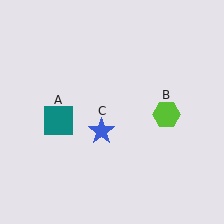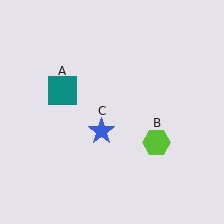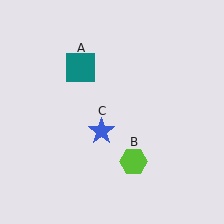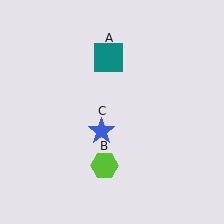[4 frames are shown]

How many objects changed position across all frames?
2 objects changed position: teal square (object A), lime hexagon (object B).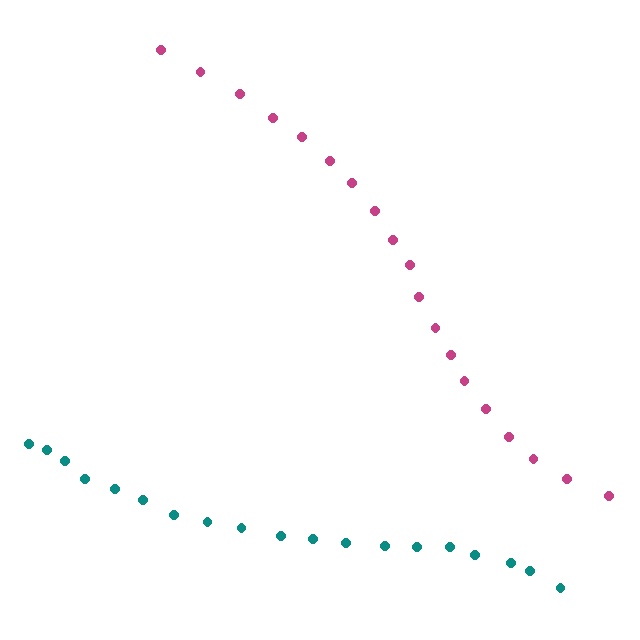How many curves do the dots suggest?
There are 2 distinct paths.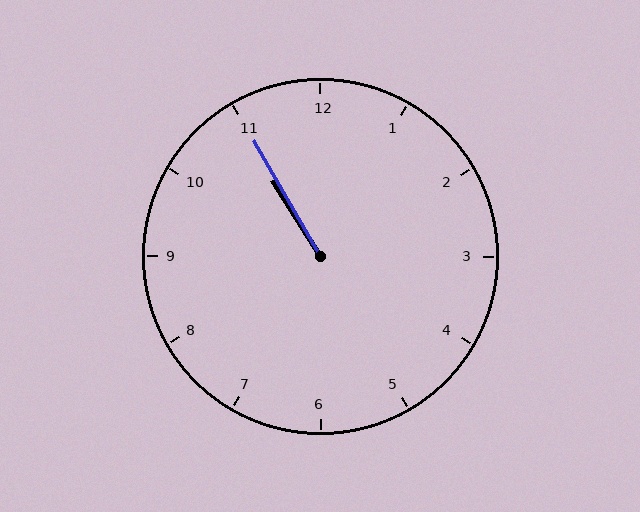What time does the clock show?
10:55.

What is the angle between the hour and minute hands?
Approximately 2 degrees.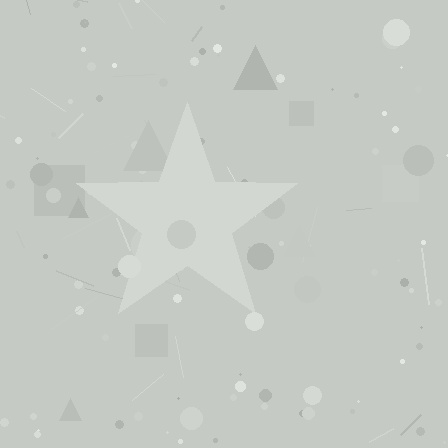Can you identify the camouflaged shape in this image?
The camouflaged shape is a star.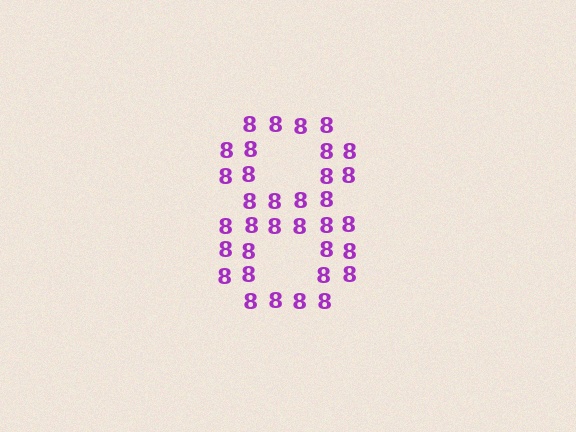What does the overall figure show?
The overall figure shows the digit 8.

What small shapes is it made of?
It is made of small digit 8's.